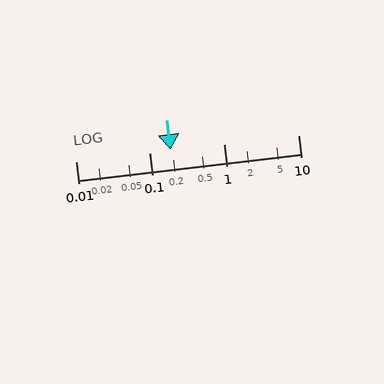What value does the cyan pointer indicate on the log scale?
The pointer indicates approximately 0.19.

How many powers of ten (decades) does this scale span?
The scale spans 3 decades, from 0.01 to 10.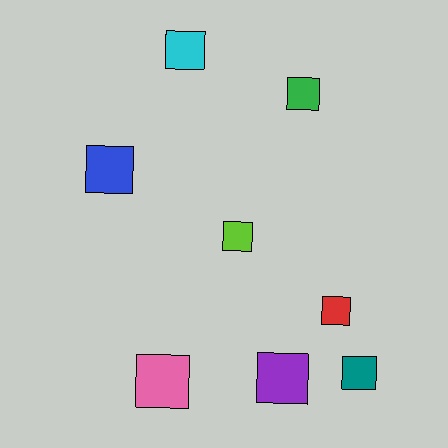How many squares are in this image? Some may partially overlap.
There are 8 squares.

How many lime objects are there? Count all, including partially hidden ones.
There is 1 lime object.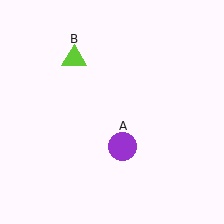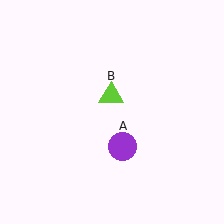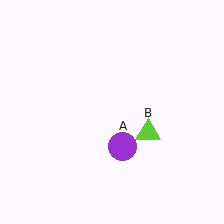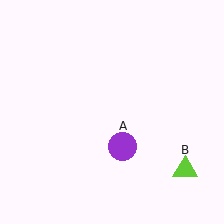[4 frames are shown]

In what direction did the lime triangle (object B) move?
The lime triangle (object B) moved down and to the right.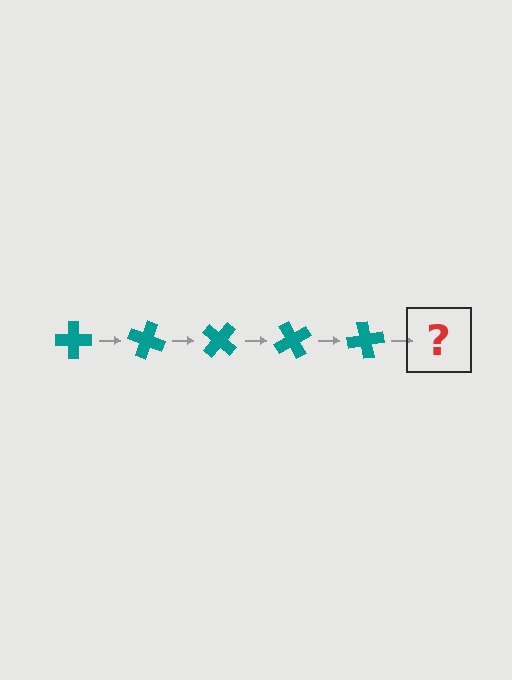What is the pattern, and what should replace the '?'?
The pattern is that the cross rotates 20 degrees each step. The '?' should be a teal cross rotated 100 degrees.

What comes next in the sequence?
The next element should be a teal cross rotated 100 degrees.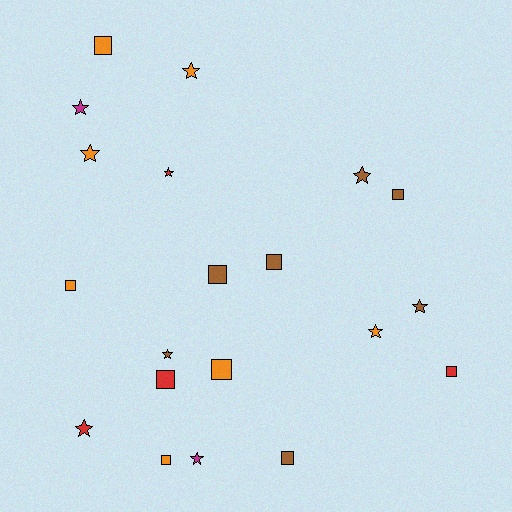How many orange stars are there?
There are 3 orange stars.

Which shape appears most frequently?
Square, with 10 objects.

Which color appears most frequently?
Orange, with 7 objects.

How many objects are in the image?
There are 20 objects.